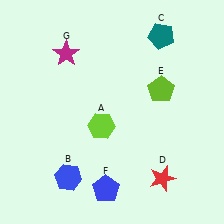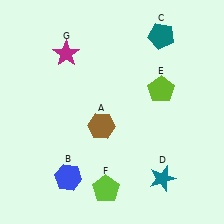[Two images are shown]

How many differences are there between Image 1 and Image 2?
There are 3 differences between the two images.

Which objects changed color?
A changed from lime to brown. D changed from red to teal. F changed from blue to lime.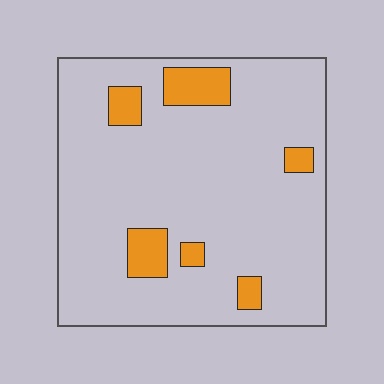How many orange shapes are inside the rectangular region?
6.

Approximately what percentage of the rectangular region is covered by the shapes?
Approximately 10%.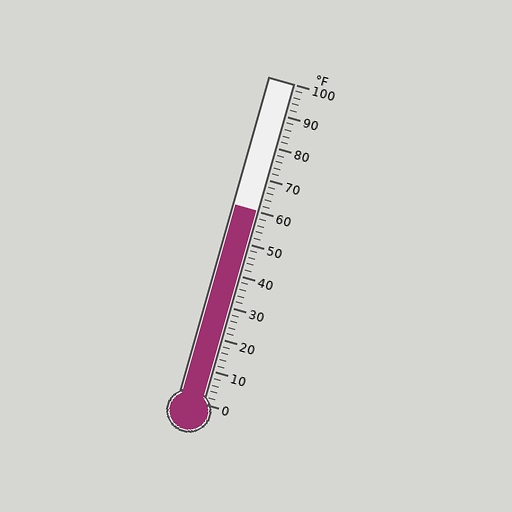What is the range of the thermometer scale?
The thermometer scale ranges from 0°F to 100°F.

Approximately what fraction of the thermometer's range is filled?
The thermometer is filled to approximately 60% of its range.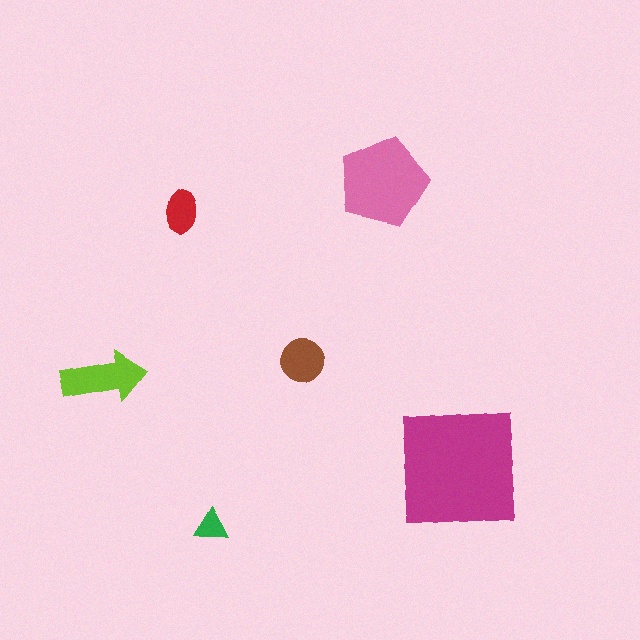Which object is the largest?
The magenta square.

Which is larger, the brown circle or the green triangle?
The brown circle.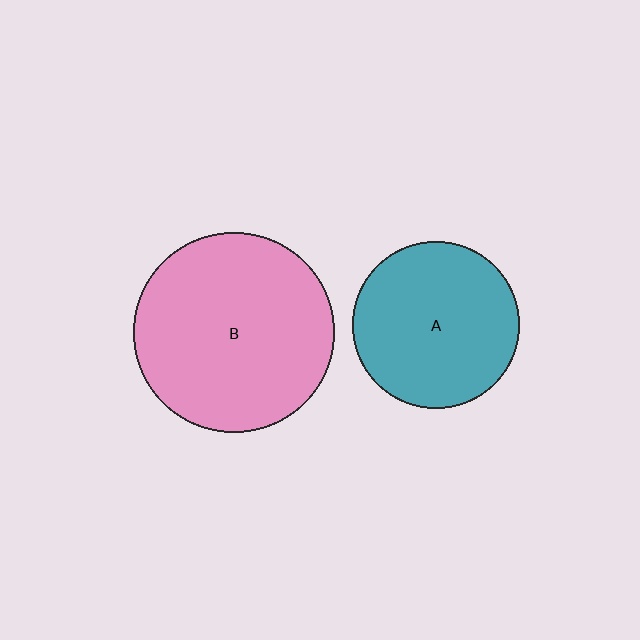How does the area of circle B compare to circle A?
Approximately 1.4 times.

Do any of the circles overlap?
No, none of the circles overlap.